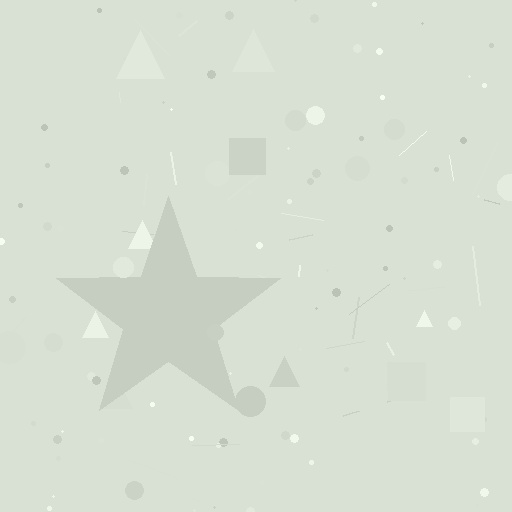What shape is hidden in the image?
A star is hidden in the image.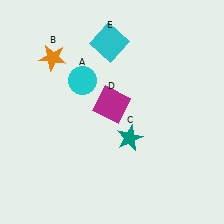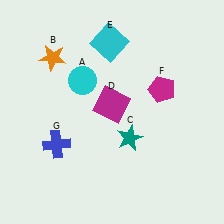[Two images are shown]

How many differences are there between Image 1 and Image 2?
There are 2 differences between the two images.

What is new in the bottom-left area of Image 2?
A blue cross (G) was added in the bottom-left area of Image 2.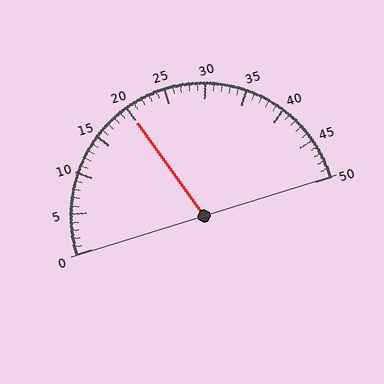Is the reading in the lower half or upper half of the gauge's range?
The reading is in the lower half of the range (0 to 50).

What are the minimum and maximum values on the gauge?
The gauge ranges from 0 to 50.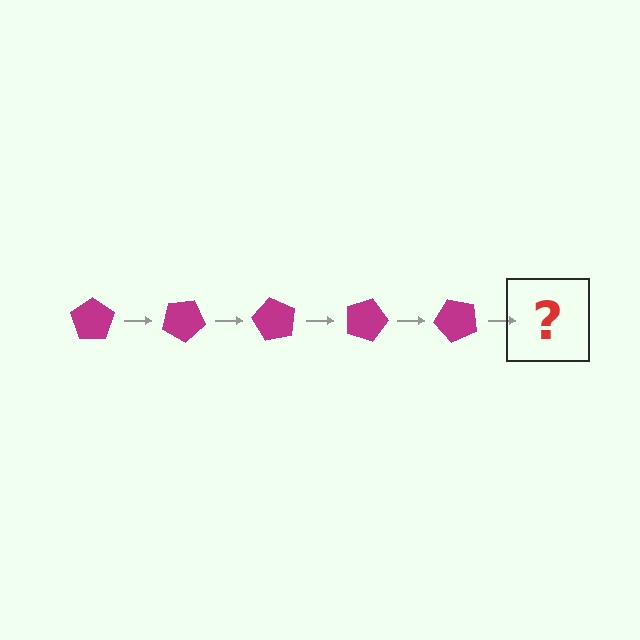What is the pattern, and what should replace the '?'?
The pattern is that the pentagon rotates 30 degrees each step. The '?' should be a magenta pentagon rotated 150 degrees.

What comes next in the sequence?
The next element should be a magenta pentagon rotated 150 degrees.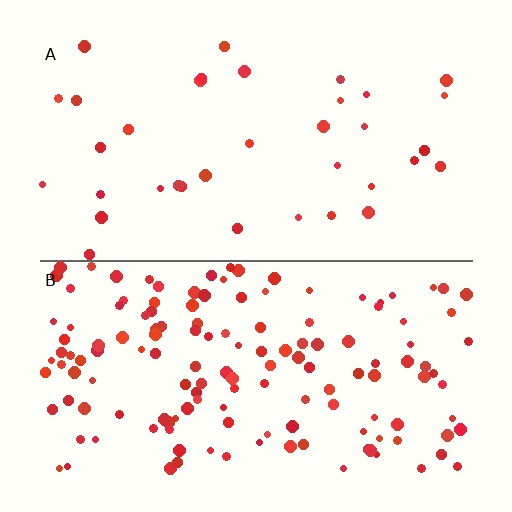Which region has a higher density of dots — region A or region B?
B (the bottom).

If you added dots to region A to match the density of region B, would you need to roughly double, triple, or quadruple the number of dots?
Approximately quadruple.